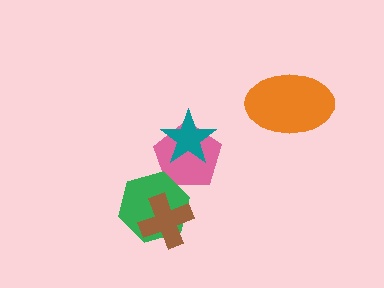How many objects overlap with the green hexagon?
2 objects overlap with the green hexagon.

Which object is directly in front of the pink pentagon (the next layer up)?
The teal star is directly in front of the pink pentagon.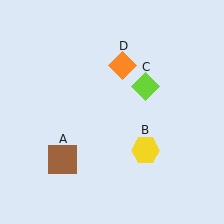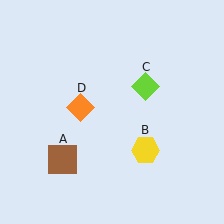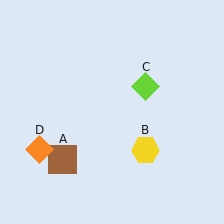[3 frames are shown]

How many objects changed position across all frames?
1 object changed position: orange diamond (object D).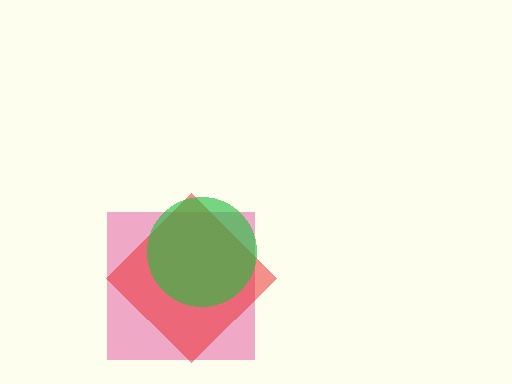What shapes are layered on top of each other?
The layered shapes are: a pink square, a red diamond, a green circle.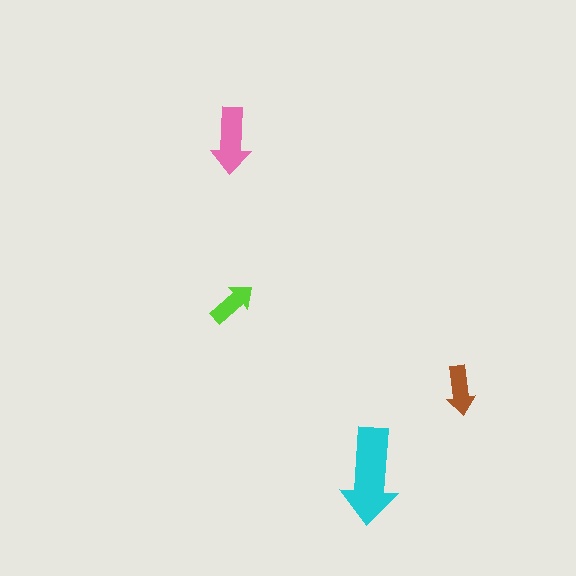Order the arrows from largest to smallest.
the cyan one, the pink one, the brown one, the lime one.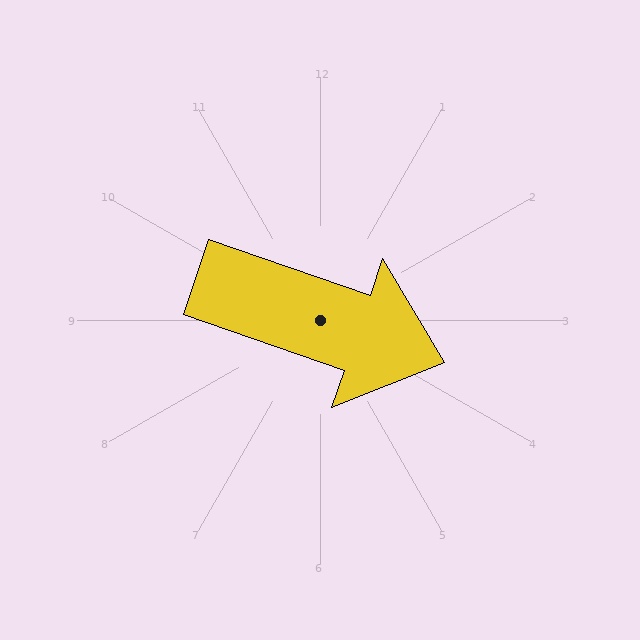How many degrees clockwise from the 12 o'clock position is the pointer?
Approximately 109 degrees.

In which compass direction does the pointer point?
East.